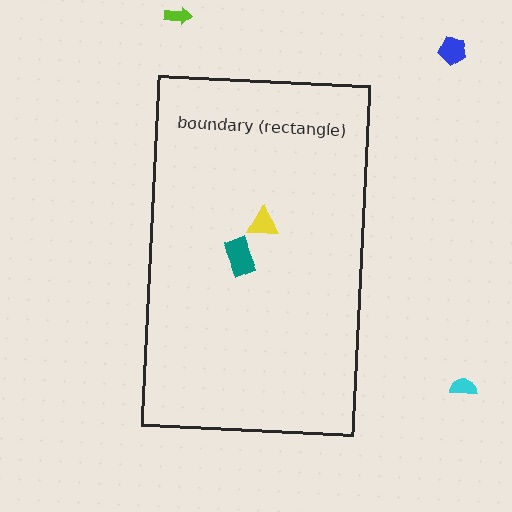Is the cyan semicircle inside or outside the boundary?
Outside.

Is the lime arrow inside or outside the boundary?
Outside.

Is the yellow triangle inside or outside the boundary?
Inside.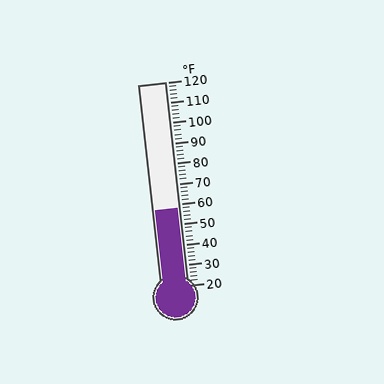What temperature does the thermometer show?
The thermometer shows approximately 58°F.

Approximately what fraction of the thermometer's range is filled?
The thermometer is filled to approximately 40% of its range.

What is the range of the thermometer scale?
The thermometer scale ranges from 20°F to 120°F.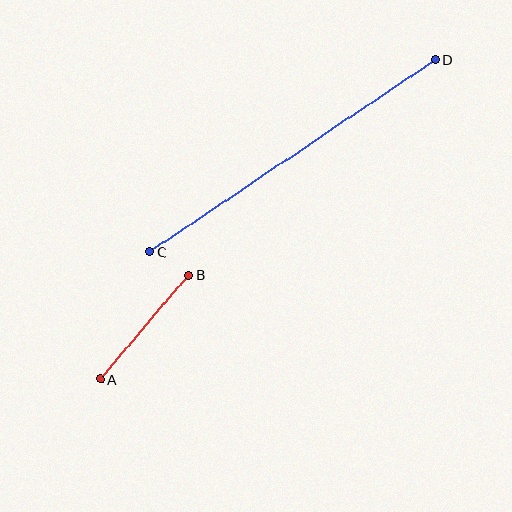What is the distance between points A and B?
The distance is approximately 136 pixels.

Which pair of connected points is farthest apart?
Points C and D are farthest apart.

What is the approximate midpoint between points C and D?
The midpoint is at approximately (293, 156) pixels.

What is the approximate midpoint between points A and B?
The midpoint is at approximately (144, 327) pixels.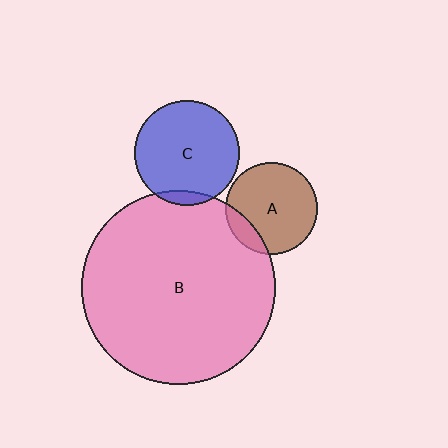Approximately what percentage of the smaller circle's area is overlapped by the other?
Approximately 5%.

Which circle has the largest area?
Circle B (pink).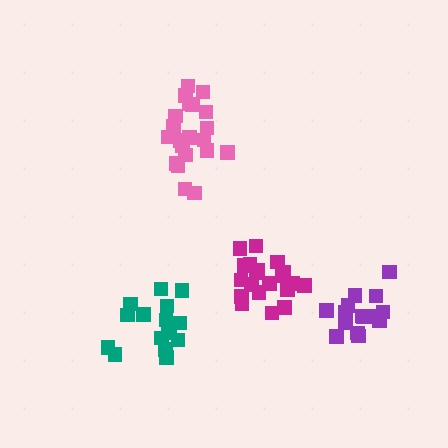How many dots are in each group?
Group 1: 15 dots, Group 2: 21 dots, Group 3: 21 dots, Group 4: 16 dots (73 total).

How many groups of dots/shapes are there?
There are 4 groups.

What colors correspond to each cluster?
The clusters are colored: purple, pink, magenta, teal.